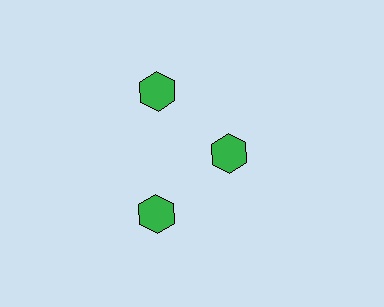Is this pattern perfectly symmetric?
No. The 3 green hexagons are arranged in a ring, but one element near the 3 o'clock position is pulled inward toward the center, breaking the 3-fold rotational symmetry.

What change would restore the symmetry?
The symmetry would be restored by moving it outward, back onto the ring so that all 3 hexagons sit at equal angles and equal distance from the center.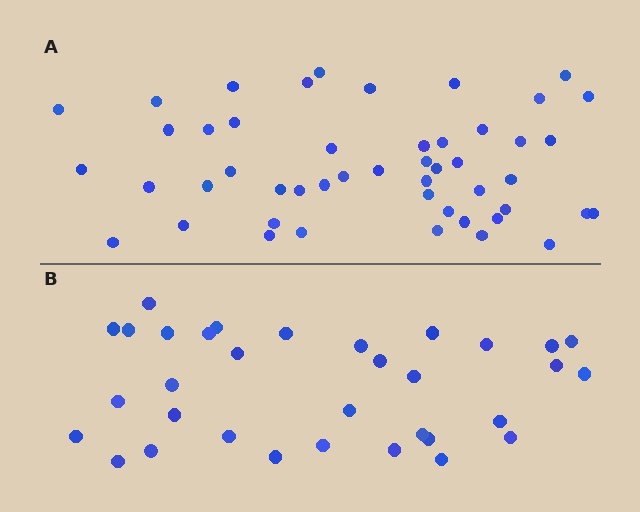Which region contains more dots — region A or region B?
Region A (the top region) has more dots.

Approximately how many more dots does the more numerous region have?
Region A has approximately 15 more dots than region B.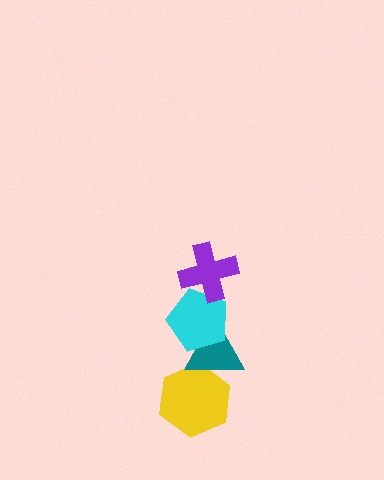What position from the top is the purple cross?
The purple cross is 1st from the top.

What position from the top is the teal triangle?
The teal triangle is 3rd from the top.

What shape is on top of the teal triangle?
The cyan pentagon is on top of the teal triangle.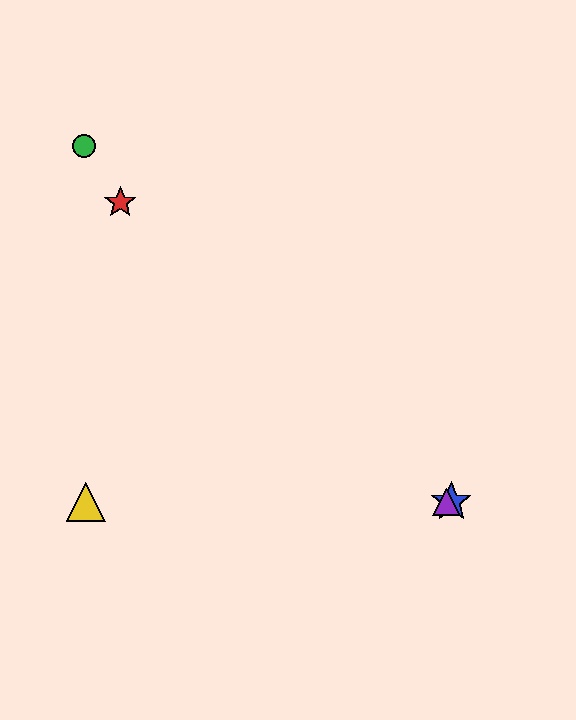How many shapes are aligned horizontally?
3 shapes (the blue star, the yellow triangle, the purple triangle) are aligned horizontally.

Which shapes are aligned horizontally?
The blue star, the yellow triangle, the purple triangle are aligned horizontally.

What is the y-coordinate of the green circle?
The green circle is at y≈146.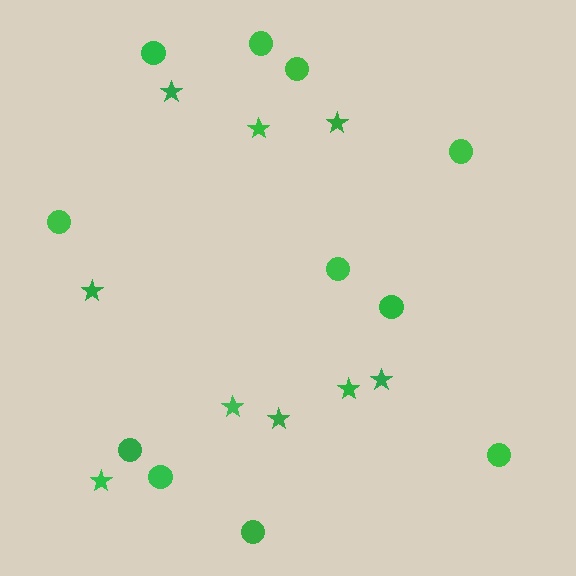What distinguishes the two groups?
There are 2 groups: one group of circles (11) and one group of stars (9).